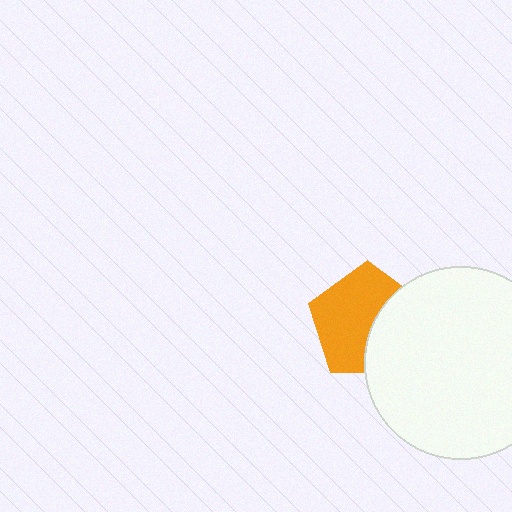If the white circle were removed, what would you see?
You would see the complete orange pentagon.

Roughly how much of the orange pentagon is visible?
About half of it is visible (roughly 62%).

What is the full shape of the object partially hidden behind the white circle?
The partially hidden object is an orange pentagon.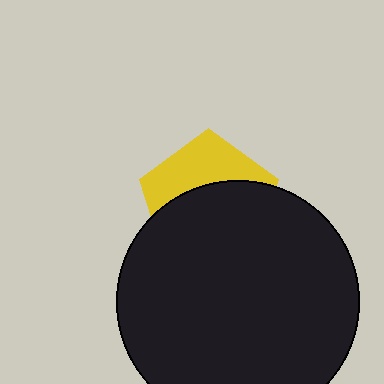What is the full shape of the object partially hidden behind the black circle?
The partially hidden object is a yellow pentagon.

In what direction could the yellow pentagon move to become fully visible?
The yellow pentagon could move up. That would shift it out from behind the black circle entirely.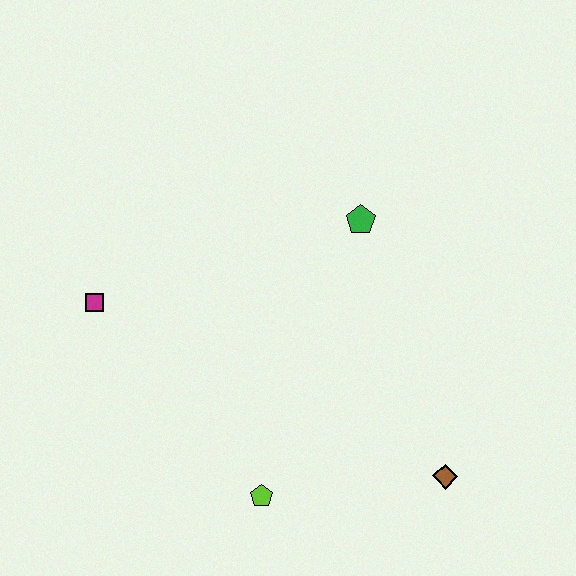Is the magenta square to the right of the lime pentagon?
No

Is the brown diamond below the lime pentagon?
No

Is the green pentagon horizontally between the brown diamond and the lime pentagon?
Yes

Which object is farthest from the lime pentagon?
The green pentagon is farthest from the lime pentagon.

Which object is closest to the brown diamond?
The lime pentagon is closest to the brown diamond.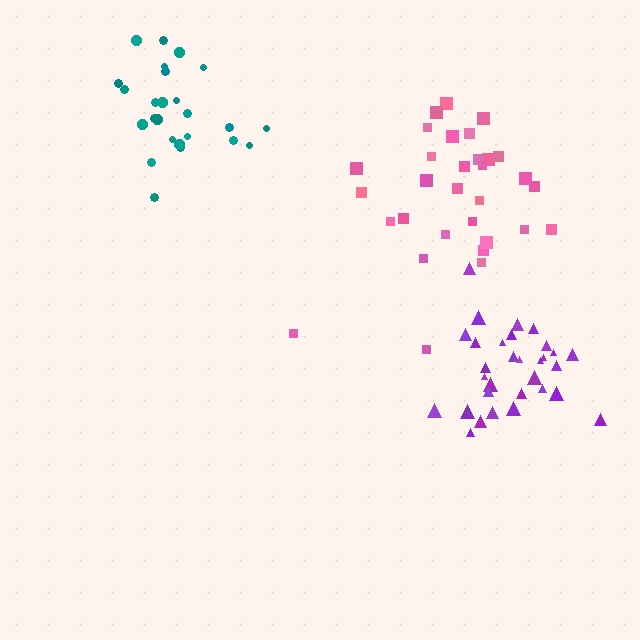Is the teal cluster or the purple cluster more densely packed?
Purple.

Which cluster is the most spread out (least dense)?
Pink.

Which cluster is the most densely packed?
Purple.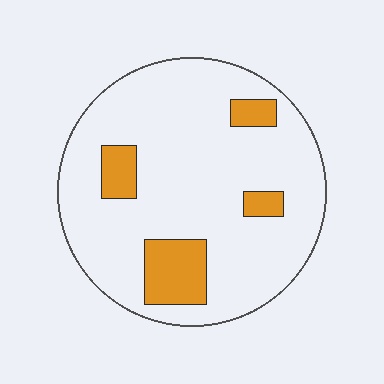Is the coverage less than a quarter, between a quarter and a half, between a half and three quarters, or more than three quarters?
Less than a quarter.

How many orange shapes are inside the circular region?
4.